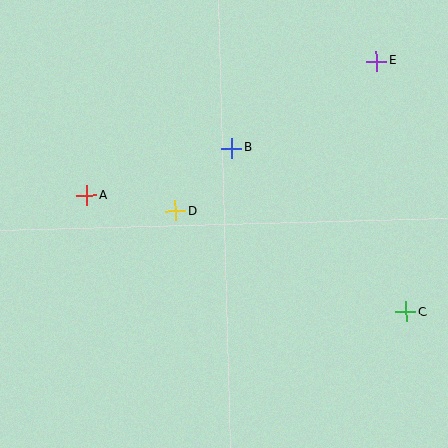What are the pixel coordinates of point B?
Point B is at (232, 148).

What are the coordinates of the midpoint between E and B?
The midpoint between E and B is at (304, 105).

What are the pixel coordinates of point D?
Point D is at (175, 211).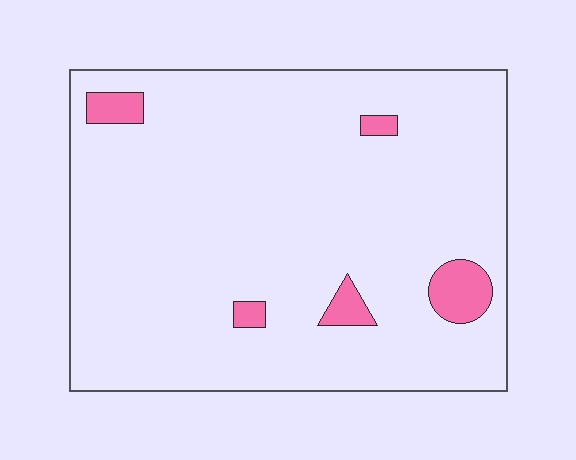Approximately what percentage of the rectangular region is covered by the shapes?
Approximately 5%.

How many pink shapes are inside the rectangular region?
5.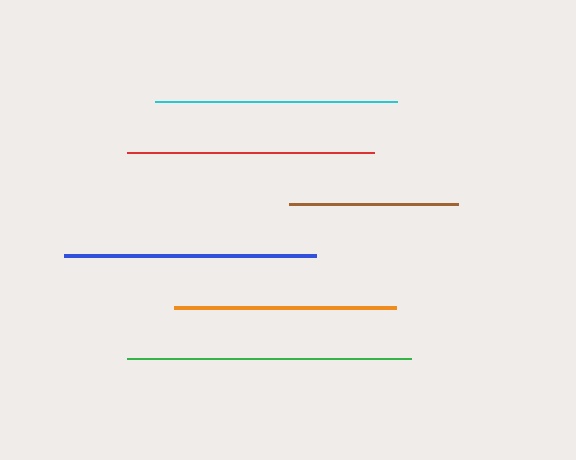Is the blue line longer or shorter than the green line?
The green line is longer than the blue line.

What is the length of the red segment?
The red segment is approximately 248 pixels long.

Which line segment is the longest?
The green line is the longest at approximately 284 pixels.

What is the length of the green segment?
The green segment is approximately 284 pixels long.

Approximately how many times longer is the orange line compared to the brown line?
The orange line is approximately 1.3 times the length of the brown line.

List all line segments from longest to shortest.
From longest to shortest: green, blue, red, cyan, orange, brown.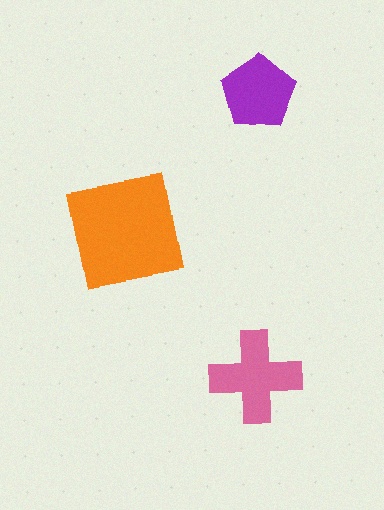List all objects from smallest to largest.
The purple pentagon, the pink cross, the orange square.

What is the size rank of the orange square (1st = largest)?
1st.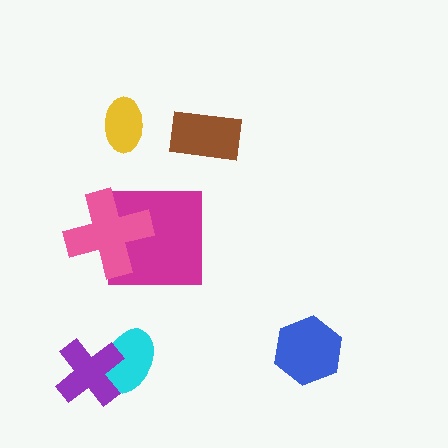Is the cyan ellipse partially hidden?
Yes, it is partially covered by another shape.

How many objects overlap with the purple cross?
1 object overlaps with the purple cross.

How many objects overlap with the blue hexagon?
0 objects overlap with the blue hexagon.